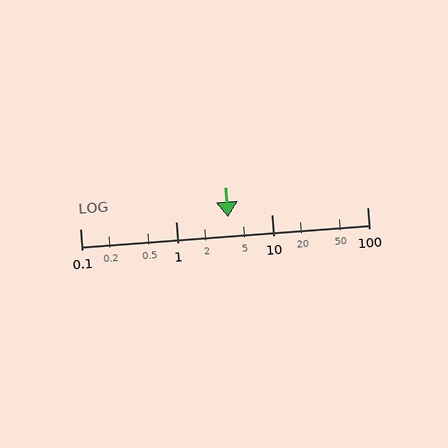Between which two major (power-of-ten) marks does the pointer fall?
The pointer is between 1 and 10.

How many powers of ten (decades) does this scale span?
The scale spans 3 decades, from 0.1 to 100.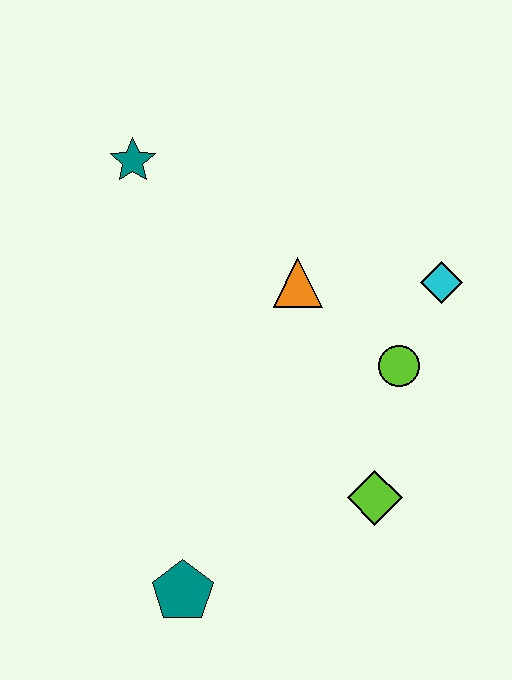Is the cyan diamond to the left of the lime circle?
No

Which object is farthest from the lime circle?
The teal star is farthest from the lime circle.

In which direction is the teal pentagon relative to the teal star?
The teal pentagon is below the teal star.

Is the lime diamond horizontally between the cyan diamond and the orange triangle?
Yes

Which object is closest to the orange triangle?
The lime circle is closest to the orange triangle.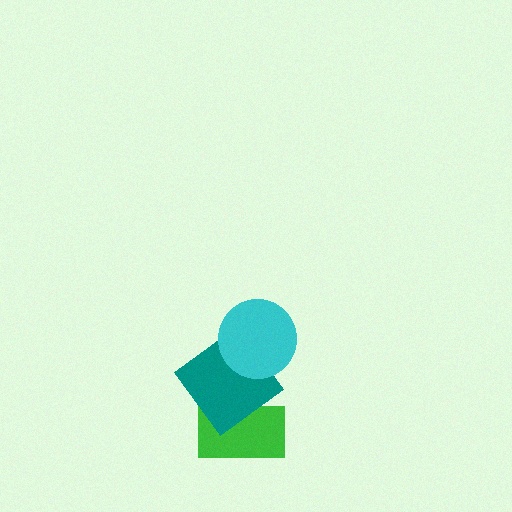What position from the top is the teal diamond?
The teal diamond is 2nd from the top.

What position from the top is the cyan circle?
The cyan circle is 1st from the top.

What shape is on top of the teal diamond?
The cyan circle is on top of the teal diamond.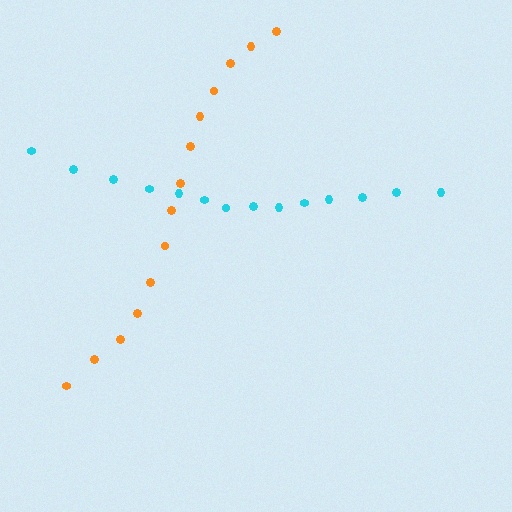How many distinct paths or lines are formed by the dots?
There are 2 distinct paths.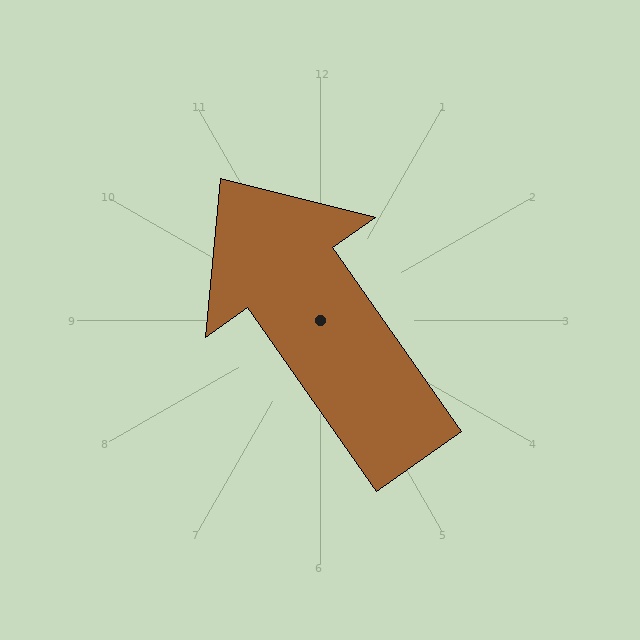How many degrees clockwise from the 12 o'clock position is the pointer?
Approximately 325 degrees.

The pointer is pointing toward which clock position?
Roughly 11 o'clock.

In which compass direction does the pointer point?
Northwest.